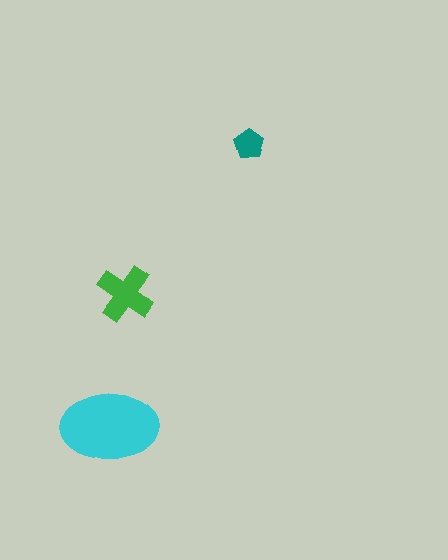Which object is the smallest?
The teal pentagon.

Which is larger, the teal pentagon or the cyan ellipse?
The cyan ellipse.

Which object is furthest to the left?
The cyan ellipse is leftmost.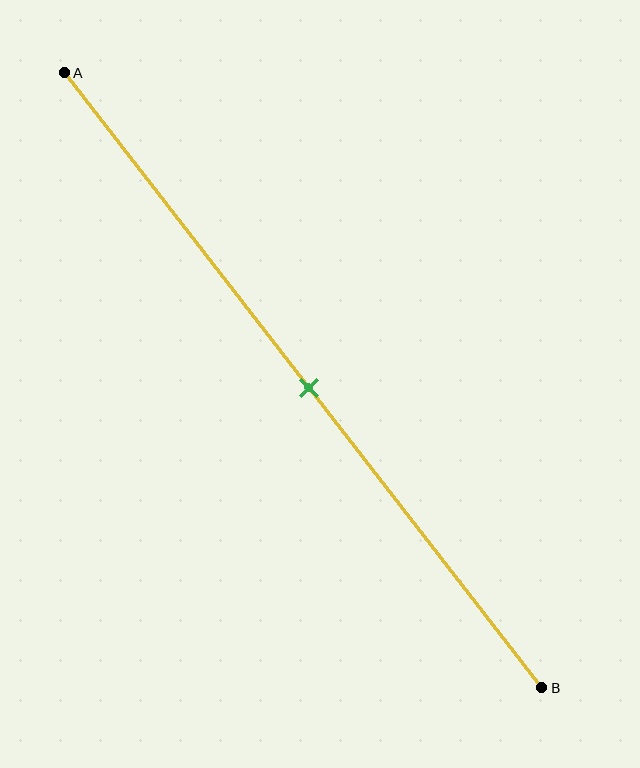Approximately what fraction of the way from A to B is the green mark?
The green mark is approximately 50% of the way from A to B.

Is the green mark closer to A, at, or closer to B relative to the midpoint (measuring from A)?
The green mark is approximately at the midpoint of segment AB.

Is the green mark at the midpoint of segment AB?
Yes, the mark is approximately at the midpoint.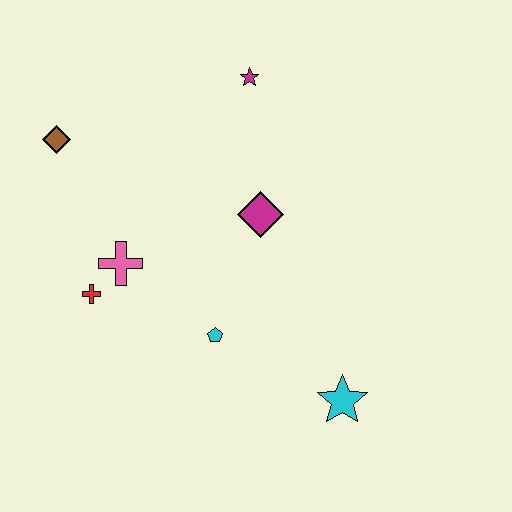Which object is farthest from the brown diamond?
The cyan star is farthest from the brown diamond.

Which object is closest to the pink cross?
The red cross is closest to the pink cross.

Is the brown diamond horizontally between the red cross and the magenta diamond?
No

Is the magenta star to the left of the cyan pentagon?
No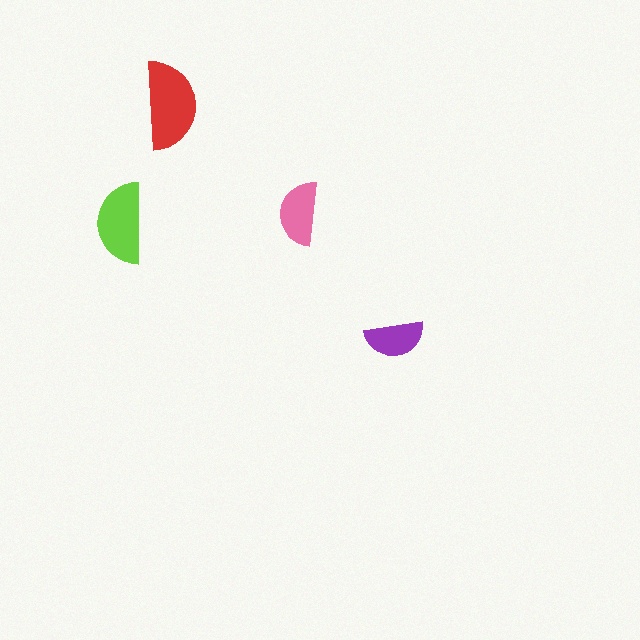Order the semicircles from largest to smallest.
the red one, the lime one, the pink one, the purple one.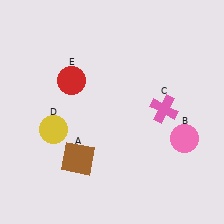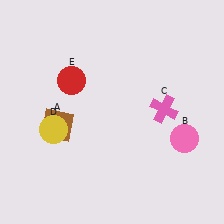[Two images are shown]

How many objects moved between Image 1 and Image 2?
1 object moved between the two images.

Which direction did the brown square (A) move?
The brown square (A) moved up.